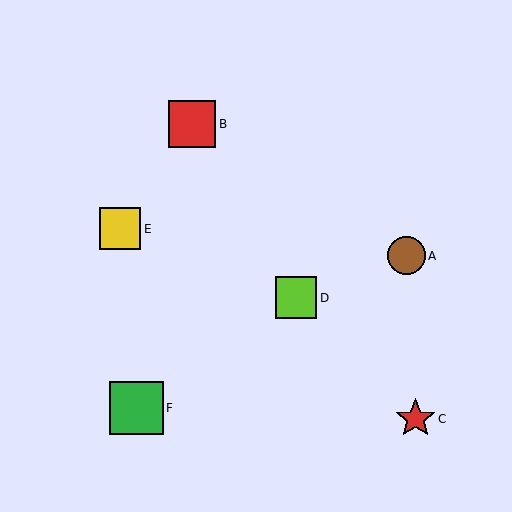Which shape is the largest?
The green square (labeled F) is the largest.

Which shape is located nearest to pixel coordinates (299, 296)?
The lime square (labeled D) at (296, 298) is nearest to that location.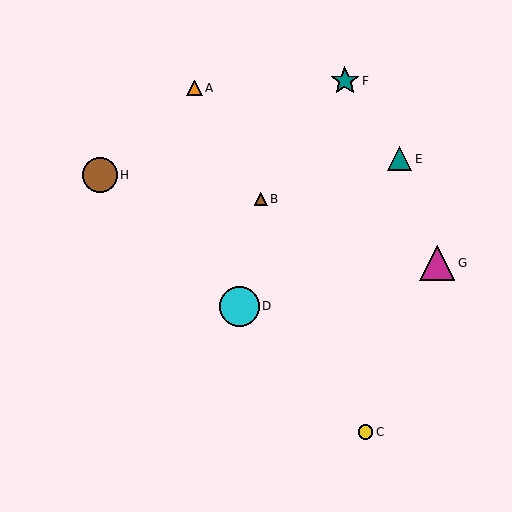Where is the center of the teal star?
The center of the teal star is at (345, 81).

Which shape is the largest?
The cyan circle (labeled D) is the largest.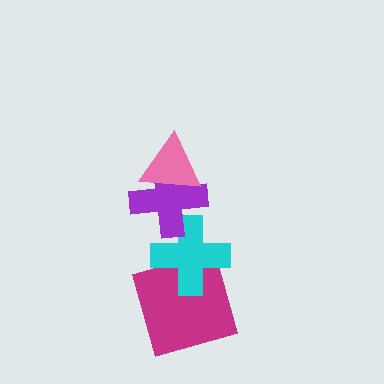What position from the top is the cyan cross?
The cyan cross is 3rd from the top.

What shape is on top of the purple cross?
The pink triangle is on top of the purple cross.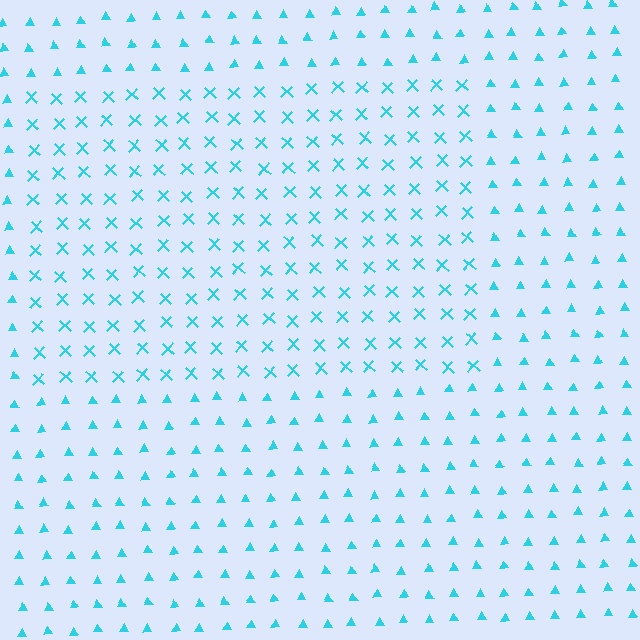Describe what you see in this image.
The image is filled with small cyan elements arranged in a uniform grid. A rectangle-shaped region contains X marks, while the surrounding area contains triangles. The boundary is defined purely by the change in element shape.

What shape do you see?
I see a rectangle.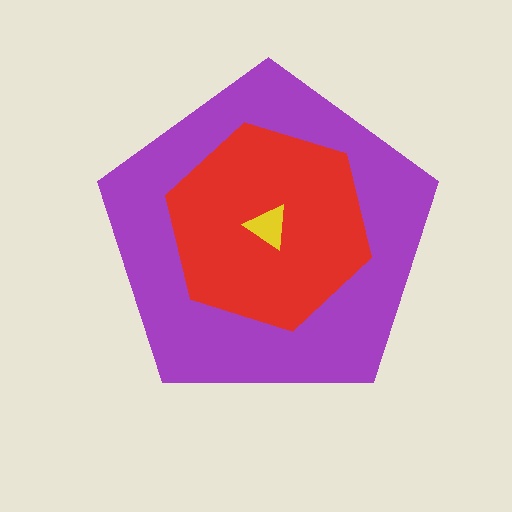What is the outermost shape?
The purple pentagon.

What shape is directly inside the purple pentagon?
The red hexagon.